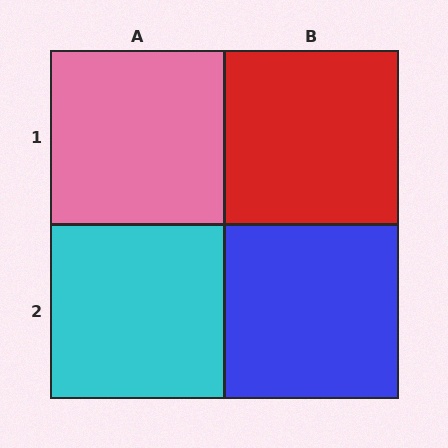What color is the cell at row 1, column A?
Pink.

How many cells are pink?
1 cell is pink.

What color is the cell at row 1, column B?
Red.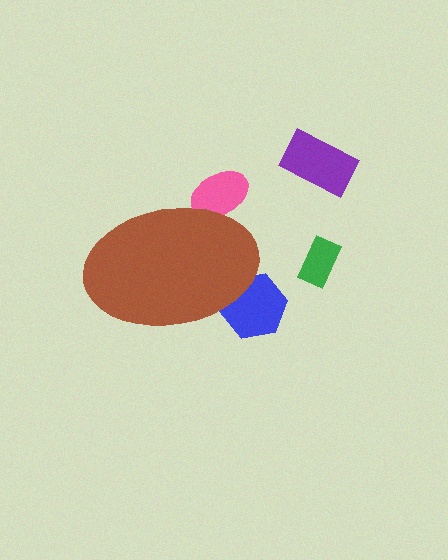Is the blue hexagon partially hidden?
Yes, the blue hexagon is partially hidden behind the brown ellipse.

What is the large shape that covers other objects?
A brown ellipse.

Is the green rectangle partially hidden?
No, the green rectangle is fully visible.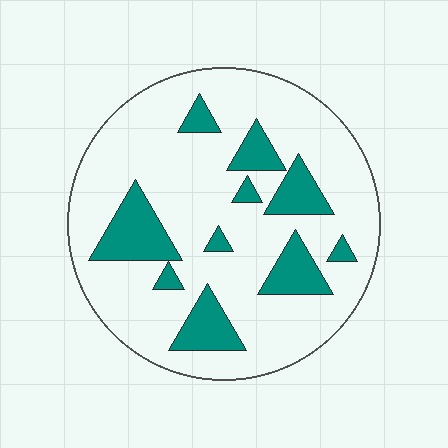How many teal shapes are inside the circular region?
10.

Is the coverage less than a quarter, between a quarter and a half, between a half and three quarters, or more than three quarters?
Less than a quarter.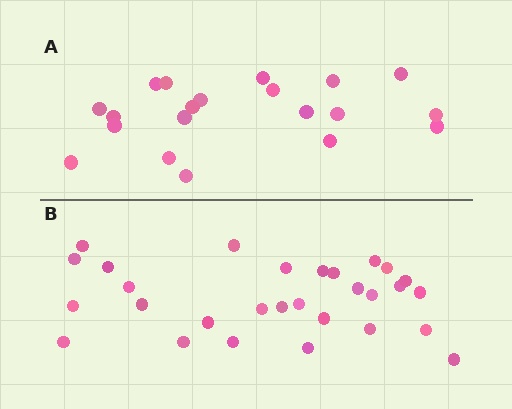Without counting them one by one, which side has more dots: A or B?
Region B (the bottom region) has more dots.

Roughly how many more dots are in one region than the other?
Region B has roughly 8 or so more dots than region A.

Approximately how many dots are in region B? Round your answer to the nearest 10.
About 30 dots. (The exact count is 29, which rounds to 30.)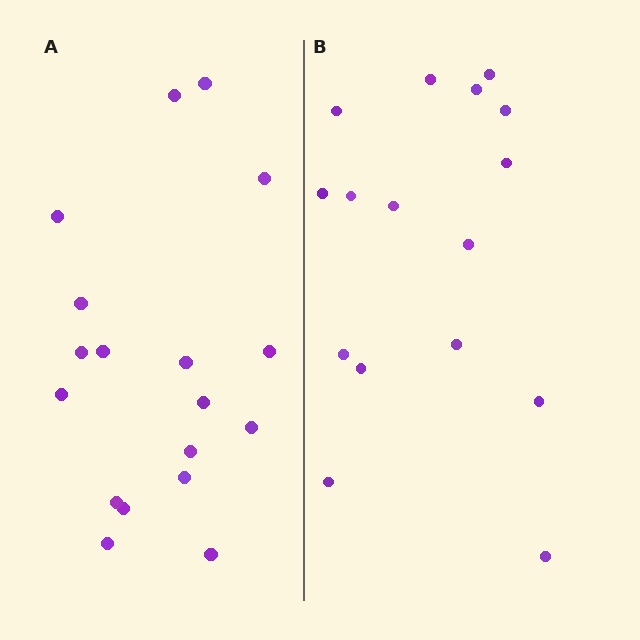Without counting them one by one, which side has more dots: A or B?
Region A (the left region) has more dots.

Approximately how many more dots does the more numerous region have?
Region A has just a few more — roughly 2 or 3 more dots than region B.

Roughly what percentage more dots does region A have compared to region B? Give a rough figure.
About 10% more.